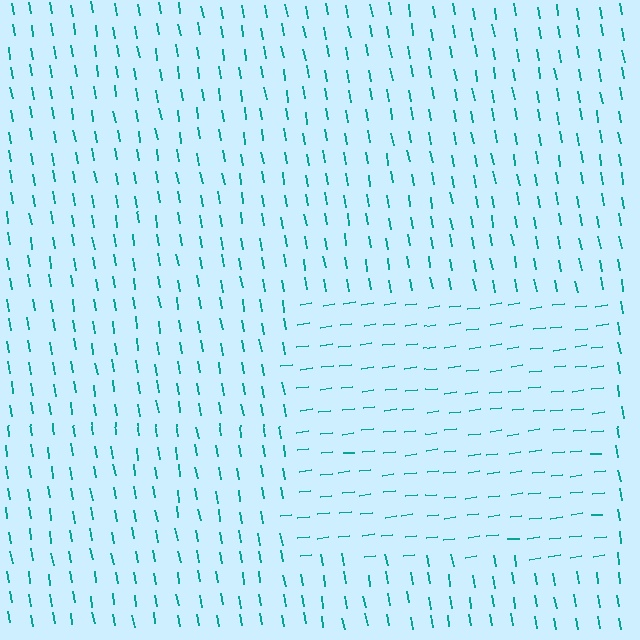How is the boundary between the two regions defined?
The boundary is defined purely by a change in line orientation (approximately 88 degrees difference). All lines are the same color and thickness.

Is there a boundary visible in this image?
Yes, there is a texture boundary formed by a change in line orientation.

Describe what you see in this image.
The image is filled with small teal line segments. A rectangle region in the image has lines oriented differently from the surrounding lines, creating a visible texture boundary.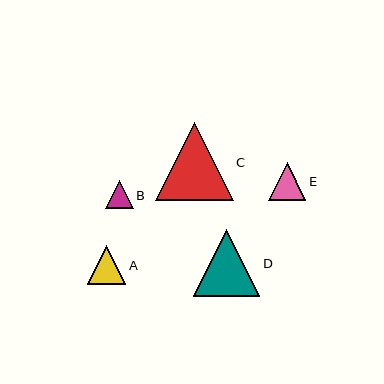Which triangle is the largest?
Triangle C is the largest with a size of approximately 78 pixels.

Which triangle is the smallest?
Triangle B is the smallest with a size of approximately 27 pixels.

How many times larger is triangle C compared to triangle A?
Triangle C is approximately 2.0 times the size of triangle A.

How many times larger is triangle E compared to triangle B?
Triangle E is approximately 1.4 times the size of triangle B.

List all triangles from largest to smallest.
From largest to smallest: C, D, A, E, B.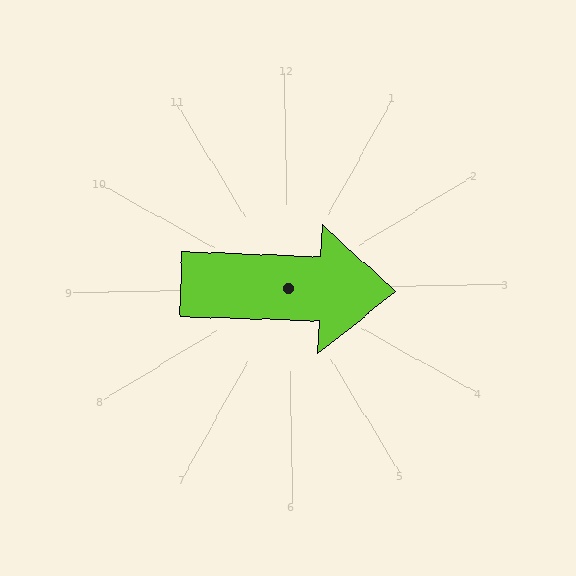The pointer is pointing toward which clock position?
Roughly 3 o'clock.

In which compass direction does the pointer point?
East.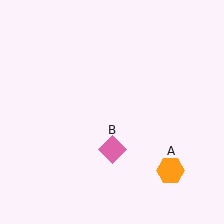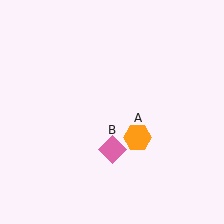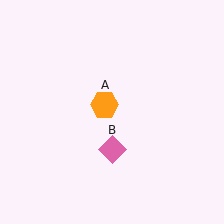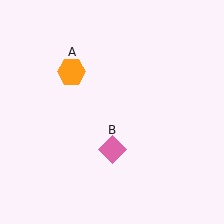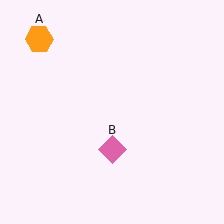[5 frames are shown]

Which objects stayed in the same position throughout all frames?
Pink diamond (object B) remained stationary.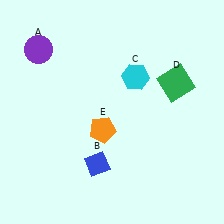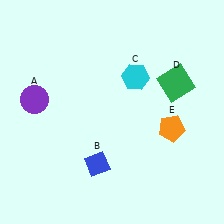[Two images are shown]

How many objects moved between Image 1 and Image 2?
2 objects moved between the two images.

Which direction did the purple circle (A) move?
The purple circle (A) moved down.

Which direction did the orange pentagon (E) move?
The orange pentagon (E) moved right.